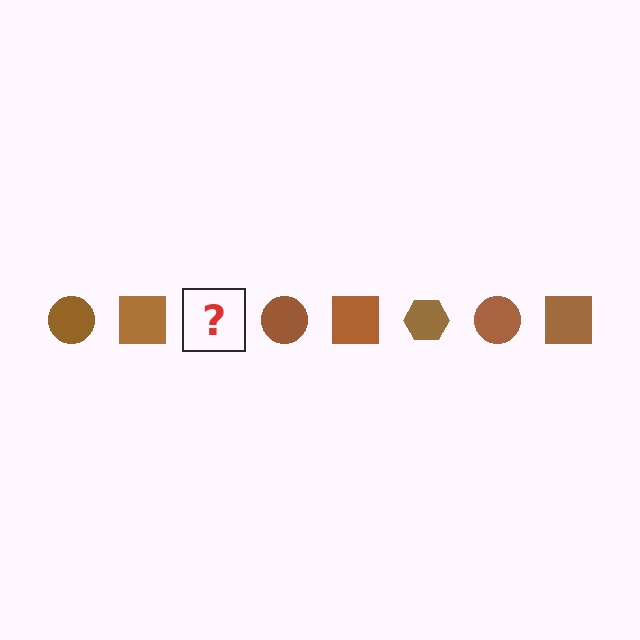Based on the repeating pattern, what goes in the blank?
The blank should be a brown hexagon.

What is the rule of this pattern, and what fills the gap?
The rule is that the pattern cycles through circle, square, hexagon shapes in brown. The gap should be filled with a brown hexagon.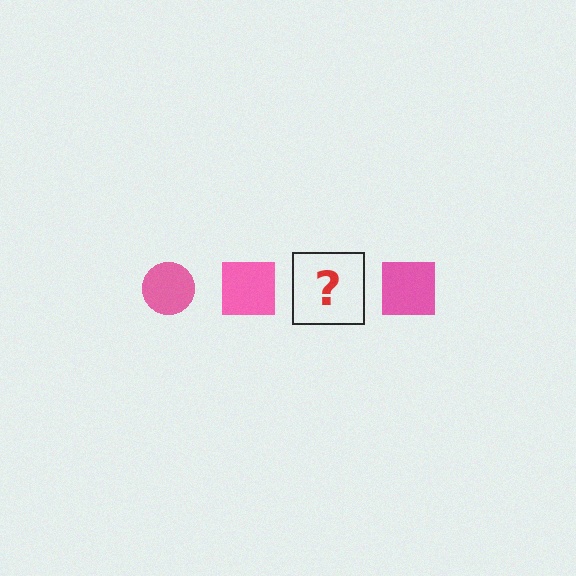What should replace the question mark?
The question mark should be replaced with a pink circle.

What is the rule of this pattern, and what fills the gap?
The rule is that the pattern cycles through circle, square shapes in pink. The gap should be filled with a pink circle.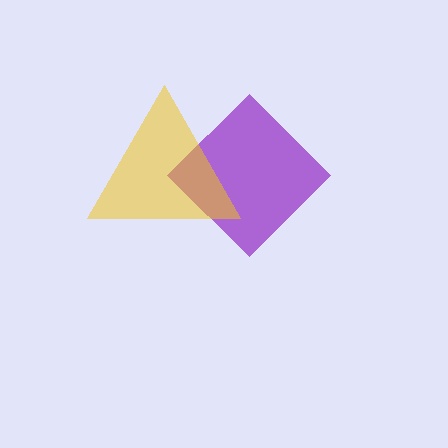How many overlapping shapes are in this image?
There are 2 overlapping shapes in the image.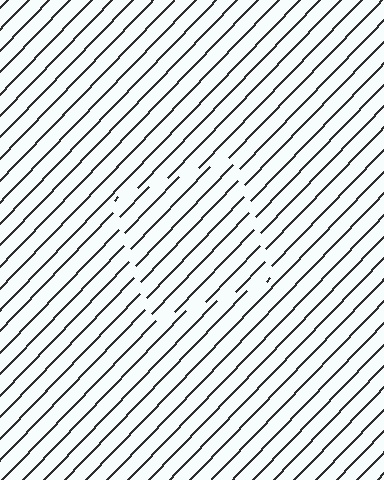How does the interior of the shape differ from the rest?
The interior of the shape contains the same grating, shifted by half a period — the contour is defined by the phase discontinuity where line-ends from the inner and outer gratings abut.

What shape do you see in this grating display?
An illusory square. The interior of the shape contains the same grating, shifted by half a period — the contour is defined by the phase discontinuity where line-ends from the inner and outer gratings abut.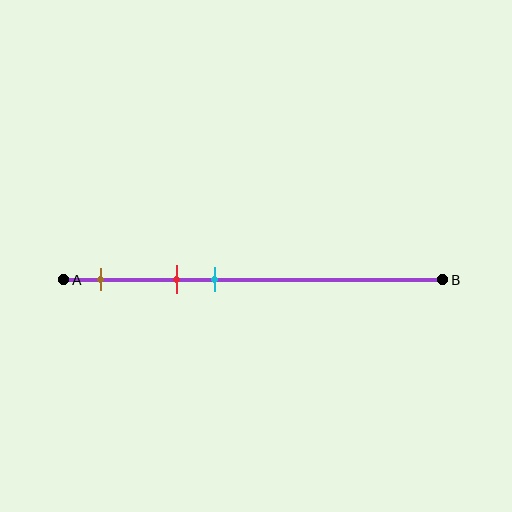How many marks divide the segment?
There are 3 marks dividing the segment.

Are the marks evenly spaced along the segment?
Yes, the marks are approximately evenly spaced.